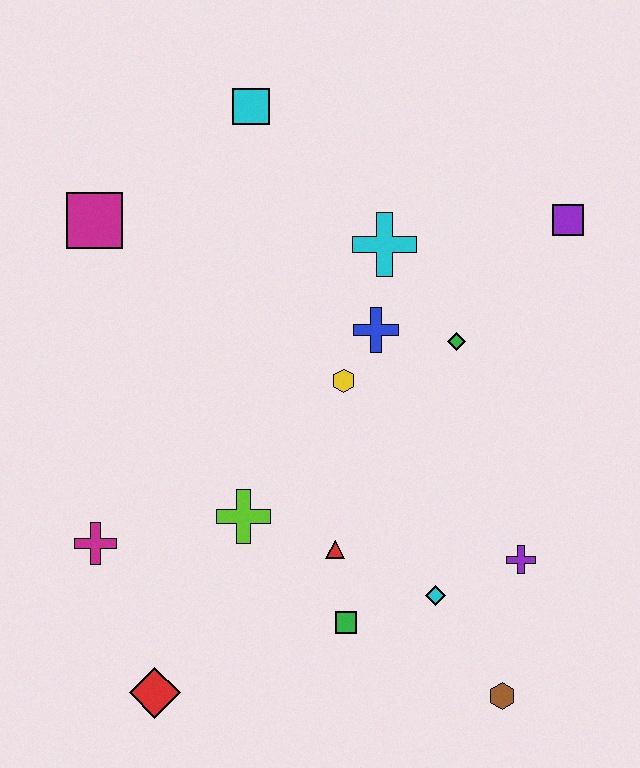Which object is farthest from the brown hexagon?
The cyan square is farthest from the brown hexagon.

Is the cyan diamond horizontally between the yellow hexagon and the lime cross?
No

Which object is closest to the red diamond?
The magenta cross is closest to the red diamond.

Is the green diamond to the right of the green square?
Yes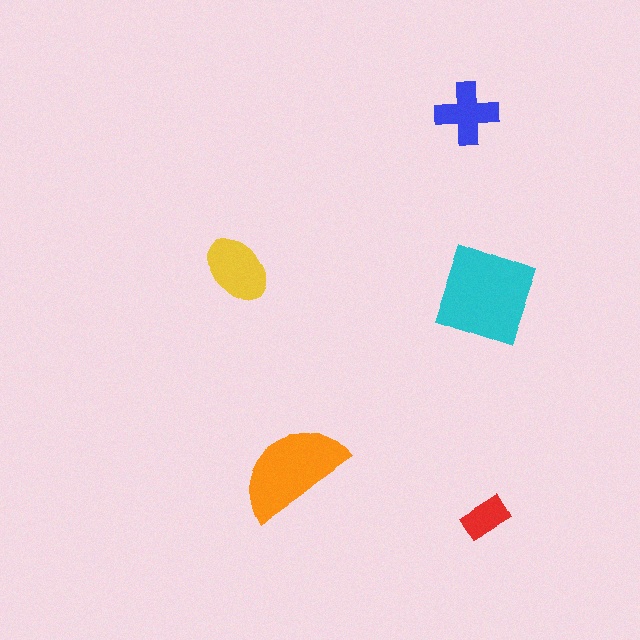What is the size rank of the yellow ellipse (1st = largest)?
3rd.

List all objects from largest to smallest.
The cyan diamond, the orange semicircle, the yellow ellipse, the blue cross, the red rectangle.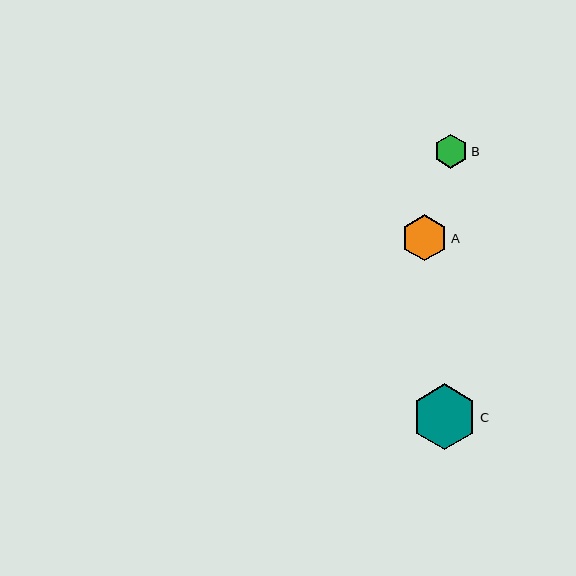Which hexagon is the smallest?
Hexagon B is the smallest with a size of approximately 34 pixels.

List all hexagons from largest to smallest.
From largest to smallest: C, A, B.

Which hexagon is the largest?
Hexagon C is the largest with a size of approximately 65 pixels.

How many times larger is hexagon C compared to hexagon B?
Hexagon C is approximately 1.9 times the size of hexagon B.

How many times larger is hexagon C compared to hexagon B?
Hexagon C is approximately 1.9 times the size of hexagon B.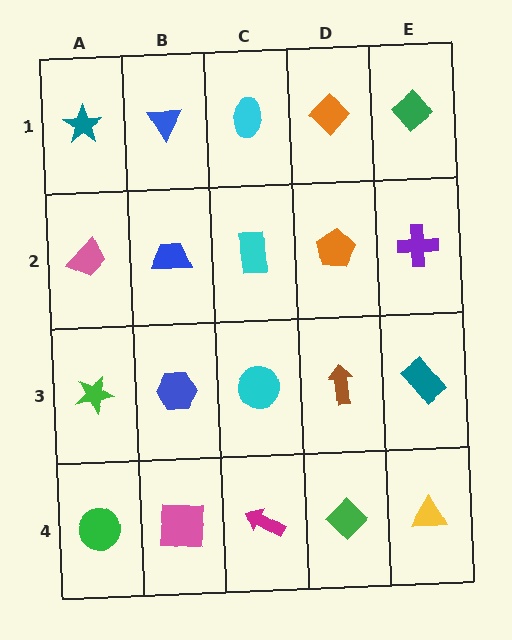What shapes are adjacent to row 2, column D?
An orange diamond (row 1, column D), a brown arrow (row 3, column D), a cyan rectangle (row 2, column C), a purple cross (row 2, column E).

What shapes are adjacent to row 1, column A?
A pink trapezoid (row 2, column A), a blue triangle (row 1, column B).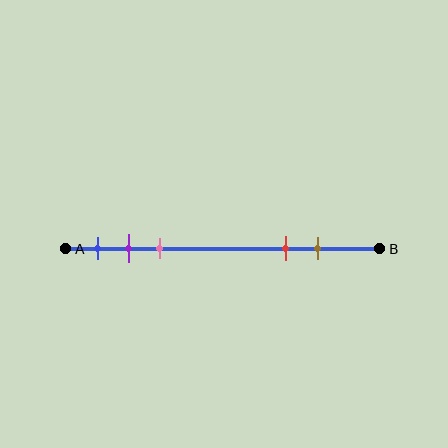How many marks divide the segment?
There are 5 marks dividing the segment.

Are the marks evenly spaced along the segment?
No, the marks are not evenly spaced.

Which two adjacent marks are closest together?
The purple and pink marks are the closest adjacent pair.